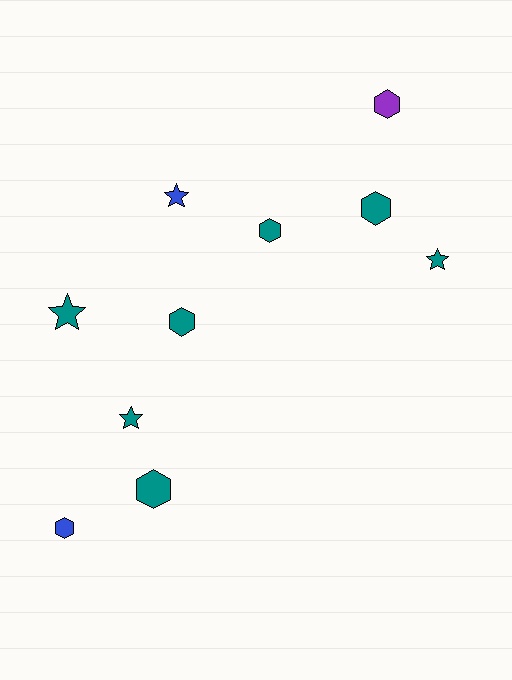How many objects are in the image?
There are 10 objects.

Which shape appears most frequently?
Hexagon, with 6 objects.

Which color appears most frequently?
Teal, with 7 objects.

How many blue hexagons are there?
There is 1 blue hexagon.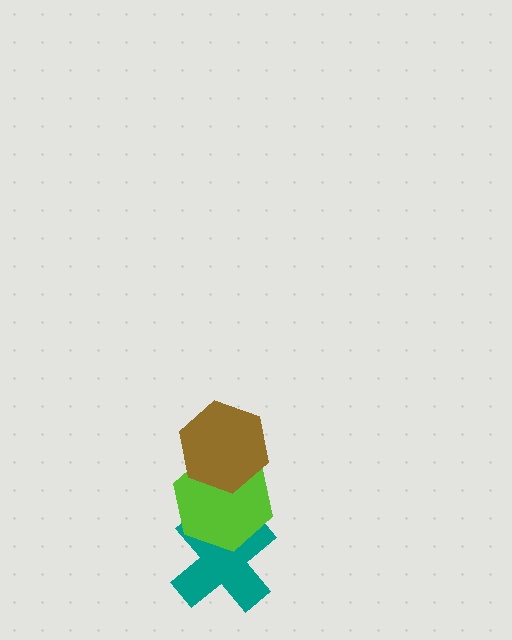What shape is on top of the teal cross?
The lime hexagon is on top of the teal cross.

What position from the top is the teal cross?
The teal cross is 3rd from the top.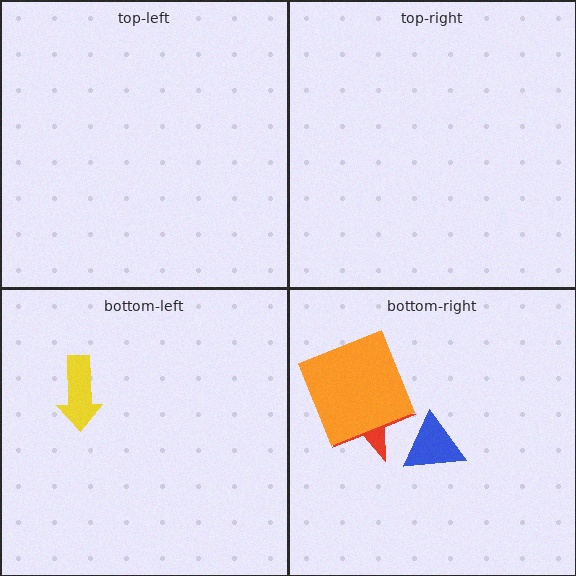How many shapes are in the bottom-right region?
3.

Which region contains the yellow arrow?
The bottom-left region.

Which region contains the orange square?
The bottom-right region.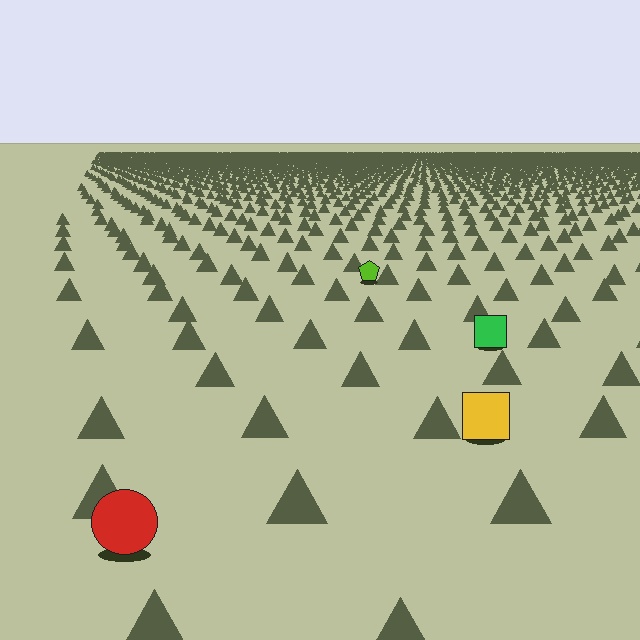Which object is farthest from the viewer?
The lime pentagon is farthest from the viewer. It appears smaller and the ground texture around it is denser.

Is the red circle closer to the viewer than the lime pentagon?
Yes. The red circle is closer — you can tell from the texture gradient: the ground texture is coarser near it.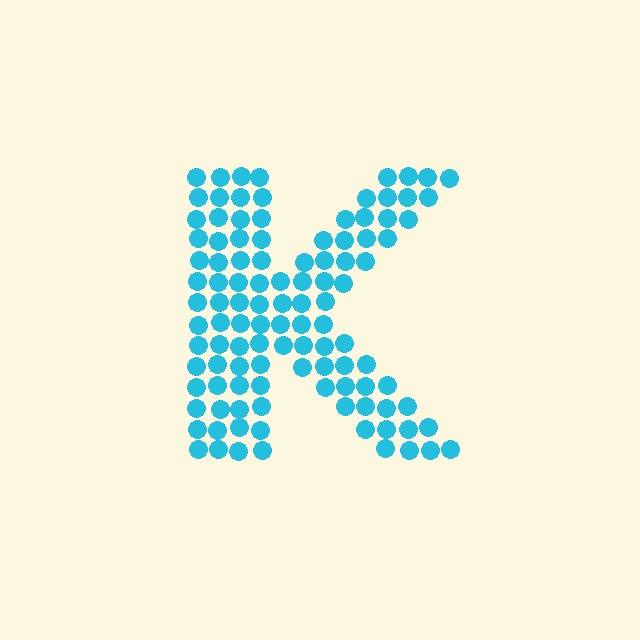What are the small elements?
The small elements are circles.